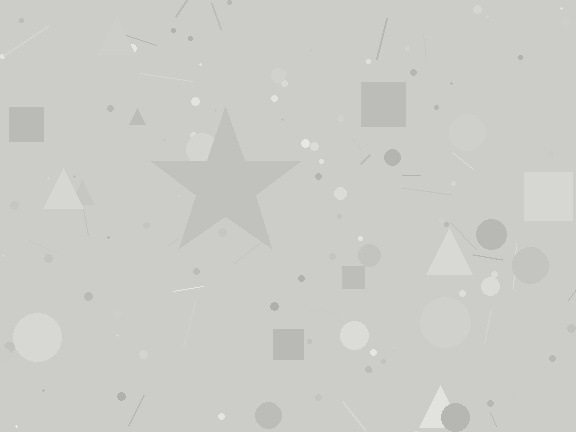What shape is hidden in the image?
A star is hidden in the image.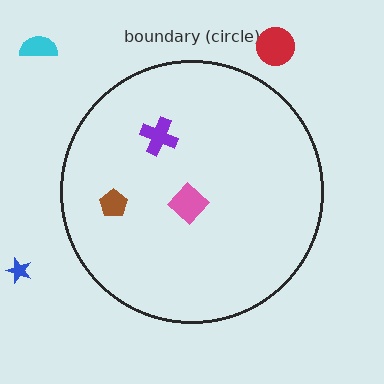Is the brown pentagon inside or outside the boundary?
Inside.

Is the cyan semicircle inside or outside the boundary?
Outside.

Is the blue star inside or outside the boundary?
Outside.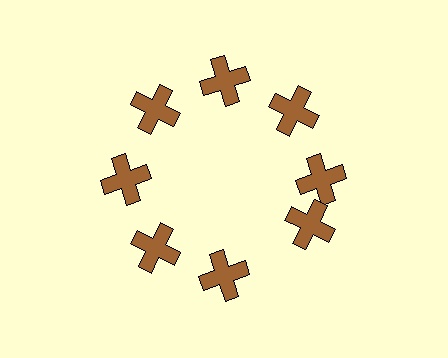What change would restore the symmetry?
The symmetry would be restored by rotating it back into even spacing with its neighbors so that all 8 crosses sit at equal angles and equal distance from the center.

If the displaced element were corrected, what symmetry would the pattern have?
It would have 8-fold rotational symmetry — the pattern would map onto itself every 45 degrees.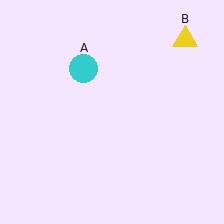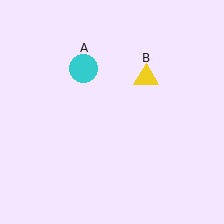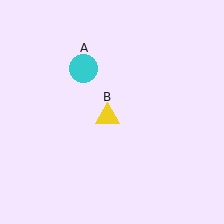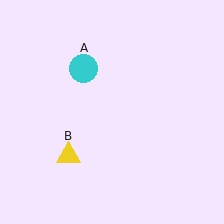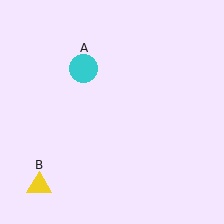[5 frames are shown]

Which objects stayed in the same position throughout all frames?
Cyan circle (object A) remained stationary.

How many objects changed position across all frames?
1 object changed position: yellow triangle (object B).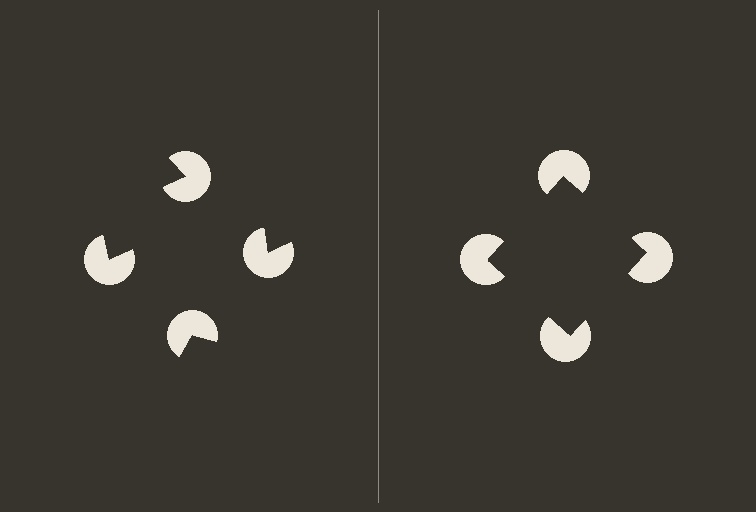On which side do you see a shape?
An illusory square appears on the right side. On the left side the wedge cuts are rotated, so no coherent shape forms.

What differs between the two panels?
The pac-man discs are positioned identically on both sides; only the wedge orientations differ. On the right they align to a square; on the left they are misaligned.